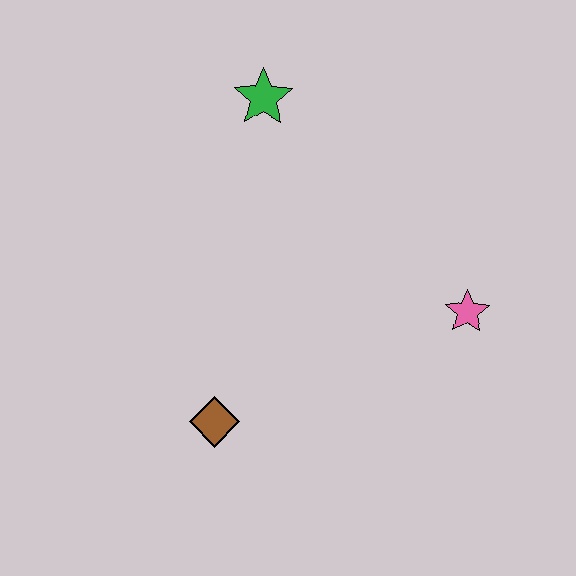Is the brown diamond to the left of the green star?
Yes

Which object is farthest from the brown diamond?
The green star is farthest from the brown diamond.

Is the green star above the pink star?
Yes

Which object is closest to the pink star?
The brown diamond is closest to the pink star.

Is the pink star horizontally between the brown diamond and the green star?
No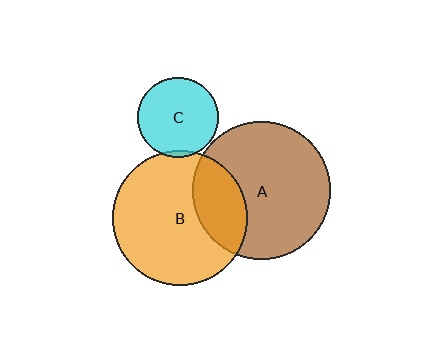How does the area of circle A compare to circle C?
Approximately 2.9 times.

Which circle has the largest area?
Circle A (brown).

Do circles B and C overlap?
Yes.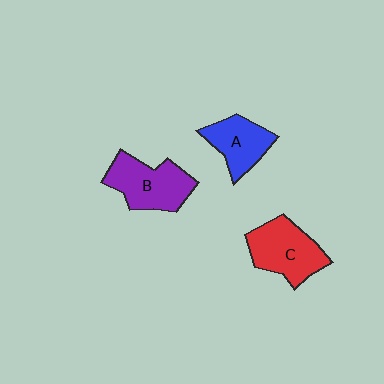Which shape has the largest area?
Shape B (purple).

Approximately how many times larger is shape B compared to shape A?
Approximately 1.3 times.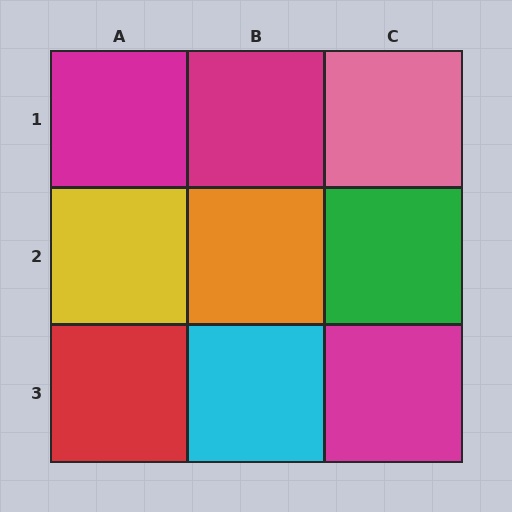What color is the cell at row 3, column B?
Cyan.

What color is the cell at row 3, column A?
Red.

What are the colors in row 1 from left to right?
Magenta, magenta, pink.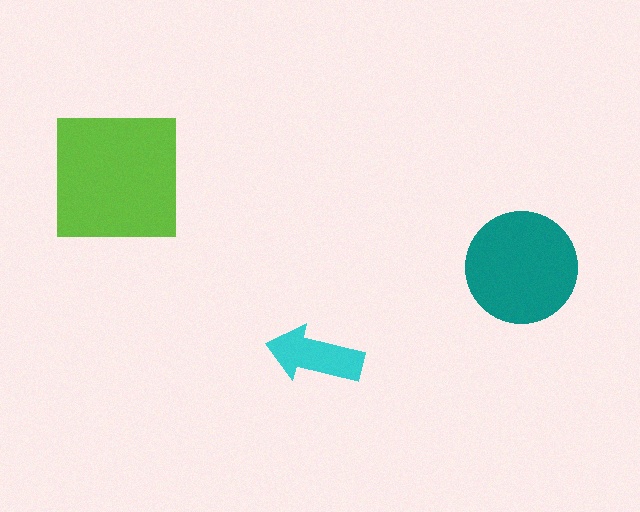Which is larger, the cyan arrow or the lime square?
The lime square.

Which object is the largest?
The lime square.